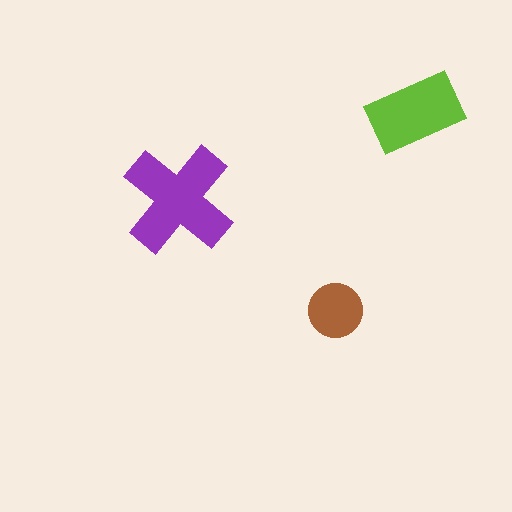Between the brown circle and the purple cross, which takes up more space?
The purple cross.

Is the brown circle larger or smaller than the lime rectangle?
Smaller.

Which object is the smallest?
The brown circle.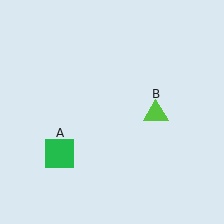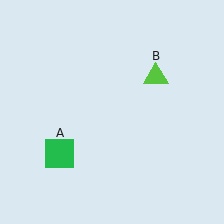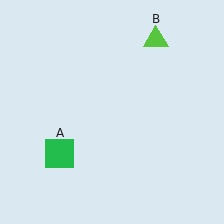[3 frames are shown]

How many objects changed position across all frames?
1 object changed position: lime triangle (object B).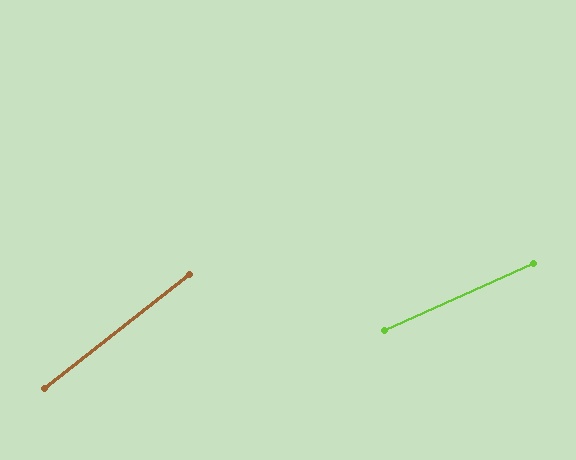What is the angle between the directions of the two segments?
Approximately 14 degrees.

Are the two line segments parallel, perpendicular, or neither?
Neither parallel nor perpendicular — they differ by about 14°.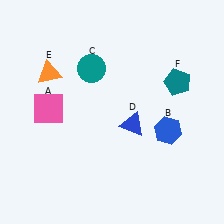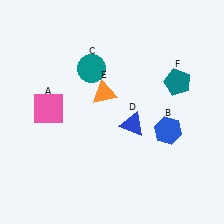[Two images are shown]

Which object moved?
The orange triangle (E) moved right.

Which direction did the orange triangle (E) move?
The orange triangle (E) moved right.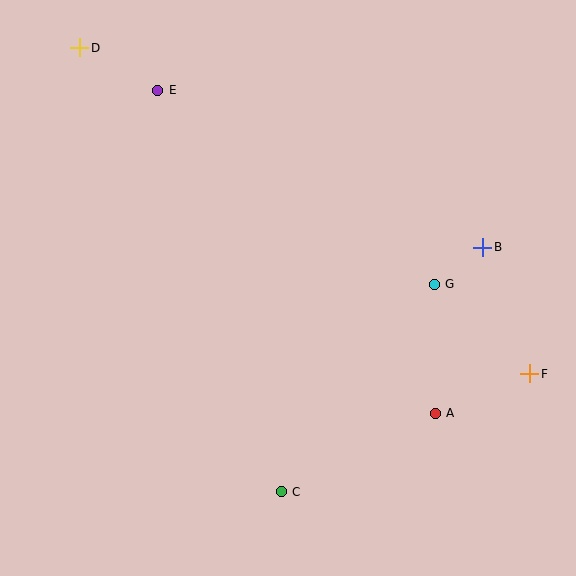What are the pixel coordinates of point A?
Point A is at (435, 413).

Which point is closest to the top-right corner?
Point B is closest to the top-right corner.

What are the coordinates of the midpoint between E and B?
The midpoint between E and B is at (320, 169).